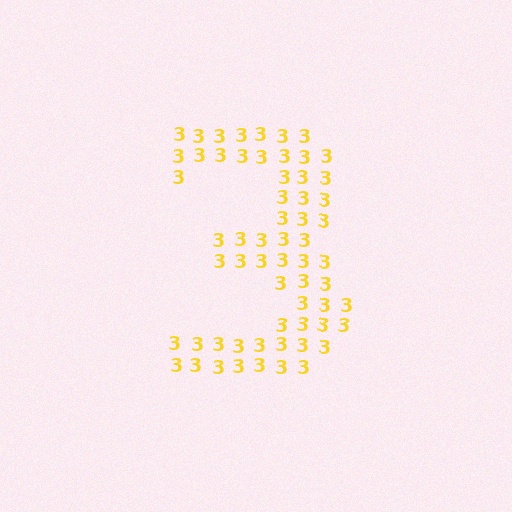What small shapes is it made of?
It is made of small digit 3's.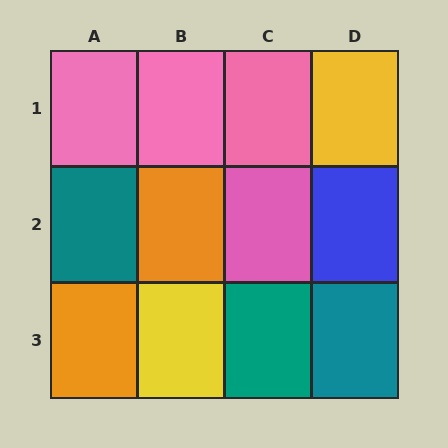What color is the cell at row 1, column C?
Pink.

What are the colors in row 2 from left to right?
Teal, orange, pink, blue.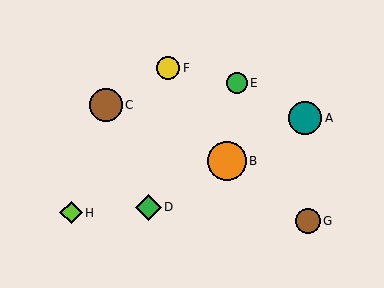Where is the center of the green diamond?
The center of the green diamond is at (149, 207).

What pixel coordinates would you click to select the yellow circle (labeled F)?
Click at (168, 68) to select the yellow circle F.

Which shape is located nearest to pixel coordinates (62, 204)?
The lime diamond (labeled H) at (71, 213) is nearest to that location.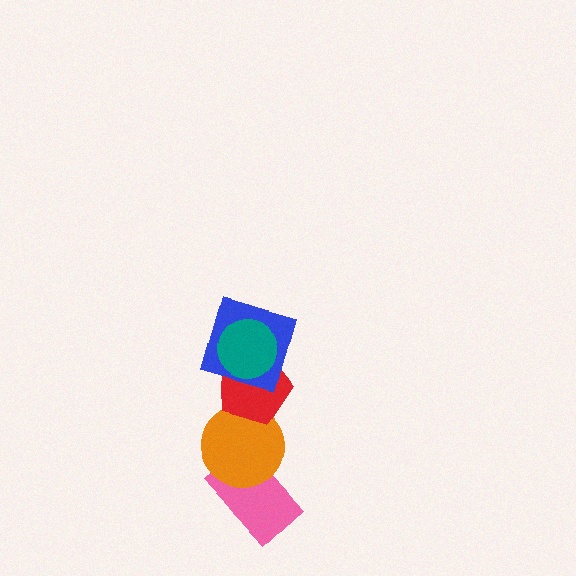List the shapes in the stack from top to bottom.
From top to bottom: the teal circle, the blue square, the red pentagon, the orange circle, the pink rectangle.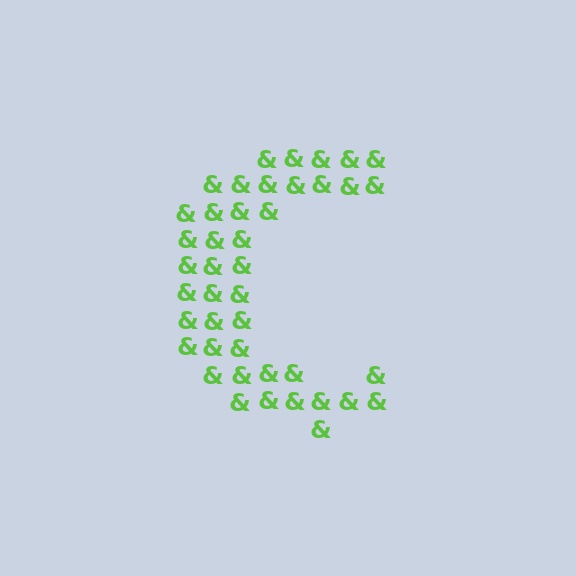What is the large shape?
The large shape is the letter C.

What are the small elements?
The small elements are ampersands.